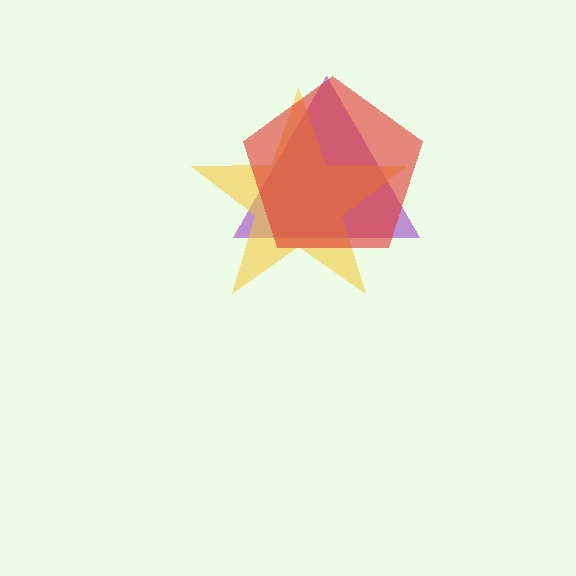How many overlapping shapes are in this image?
There are 3 overlapping shapes in the image.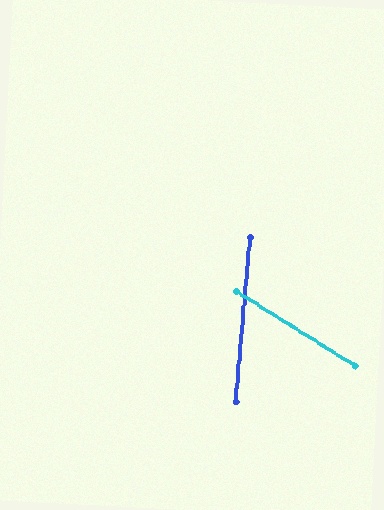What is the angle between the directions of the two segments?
Approximately 63 degrees.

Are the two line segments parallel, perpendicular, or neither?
Neither parallel nor perpendicular — they differ by about 63°.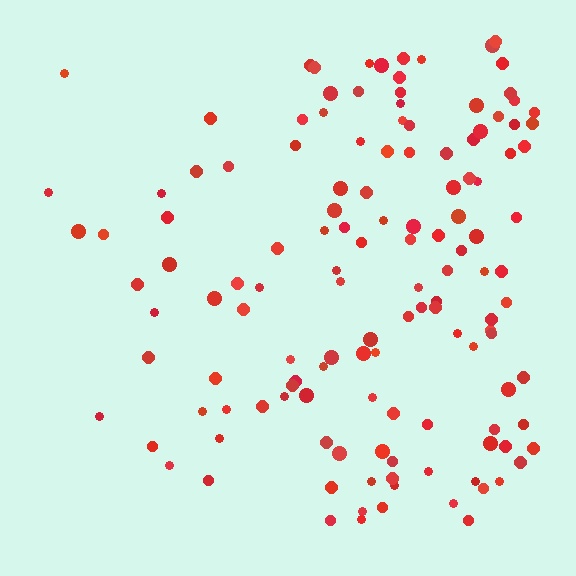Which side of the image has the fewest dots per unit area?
The left.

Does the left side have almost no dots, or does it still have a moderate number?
Still a moderate number, just noticeably fewer than the right.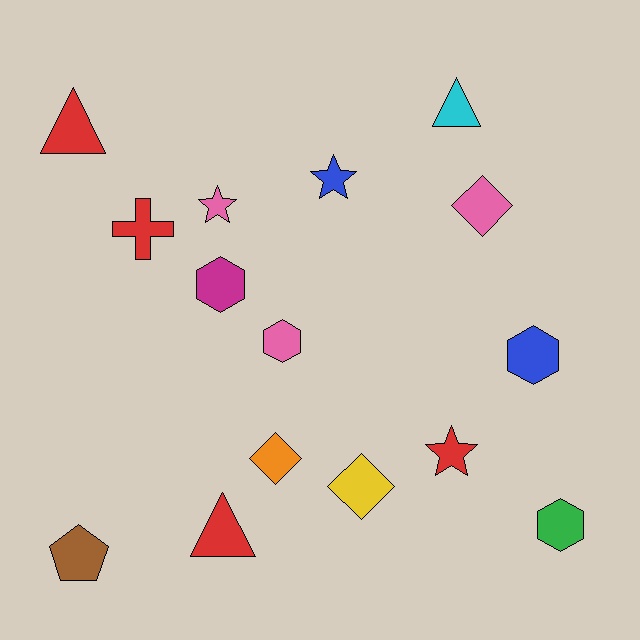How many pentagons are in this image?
There is 1 pentagon.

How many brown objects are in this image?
There is 1 brown object.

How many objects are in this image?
There are 15 objects.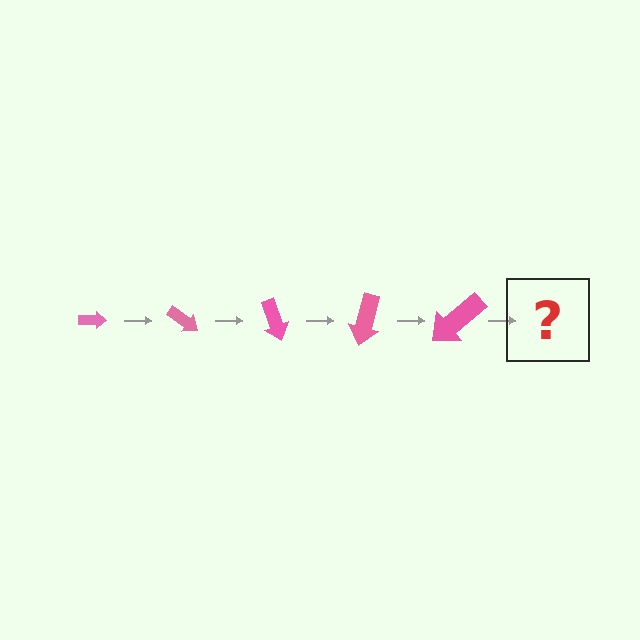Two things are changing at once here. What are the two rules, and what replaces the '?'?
The two rules are that the arrow grows larger each step and it rotates 35 degrees each step. The '?' should be an arrow, larger than the previous one and rotated 175 degrees from the start.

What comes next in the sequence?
The next element should be an arrow, larger than the previous one and rotated 175 degrees from the start.